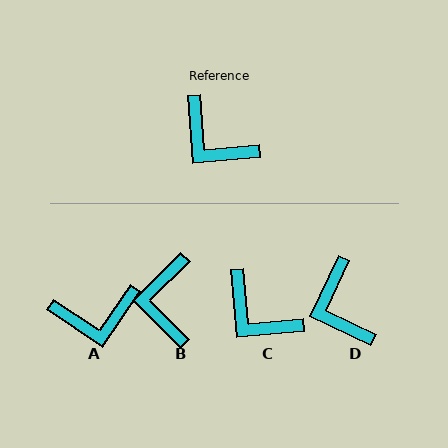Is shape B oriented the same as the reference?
No, it is off by about 50 degrees.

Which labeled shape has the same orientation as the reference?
C.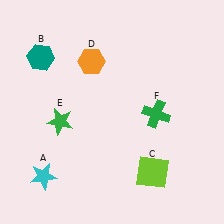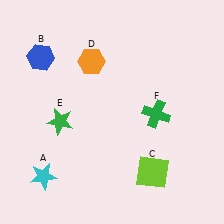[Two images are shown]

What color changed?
The hexagon (B) changed from teal in Image 1 to blue in Image 2.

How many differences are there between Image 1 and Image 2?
There is 1 difference between the two images.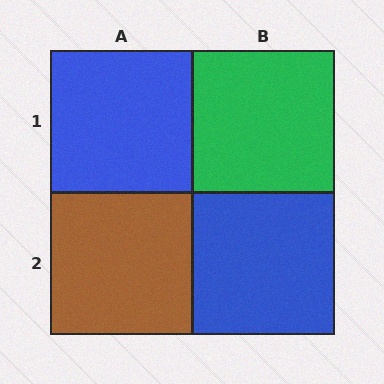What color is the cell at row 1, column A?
Blue.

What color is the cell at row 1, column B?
Green.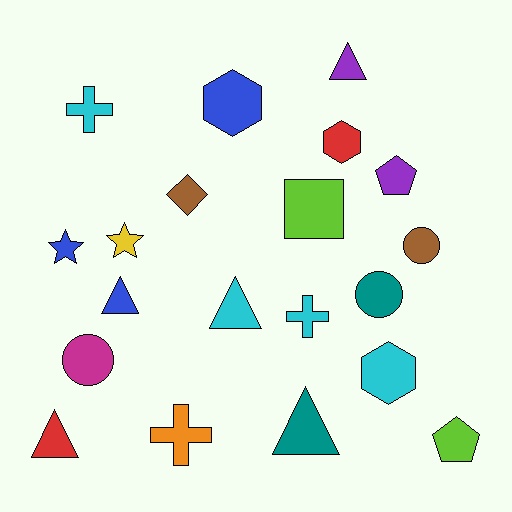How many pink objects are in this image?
There are no pink objects.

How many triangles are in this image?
There are 5 triangles.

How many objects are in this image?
There are 20 objects.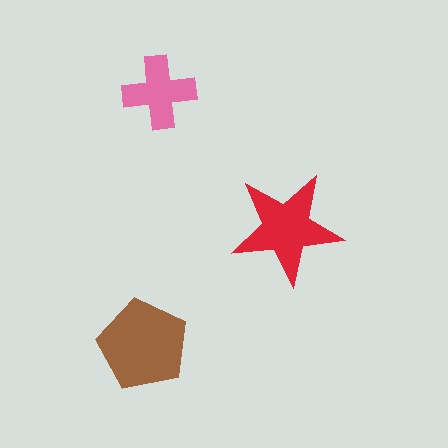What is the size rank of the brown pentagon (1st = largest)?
1st.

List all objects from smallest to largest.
The pink cross, the red star, the brown pentagon.